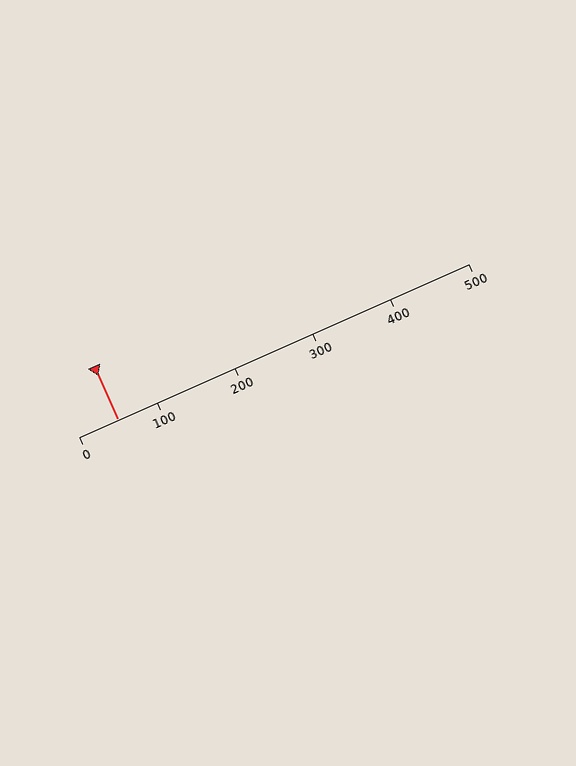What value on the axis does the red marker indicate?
The marker indicates approximately 50.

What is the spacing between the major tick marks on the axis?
The major ticks are spaced 100 apart.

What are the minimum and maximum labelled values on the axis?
The axis runs from 0 to 500.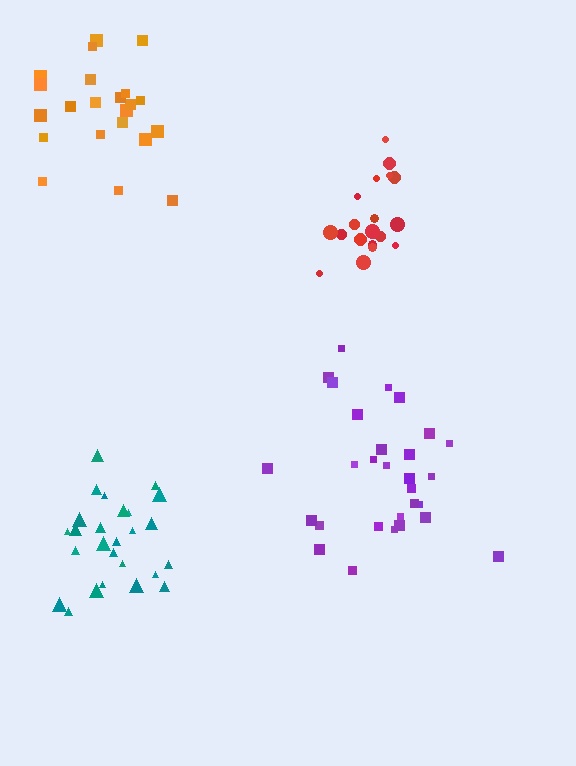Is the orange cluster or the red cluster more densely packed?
Red.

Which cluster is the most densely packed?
Teal.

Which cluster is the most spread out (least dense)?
Purple.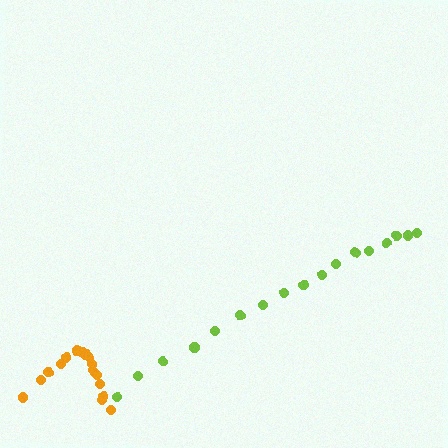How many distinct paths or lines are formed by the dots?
There are 2 distinct paths.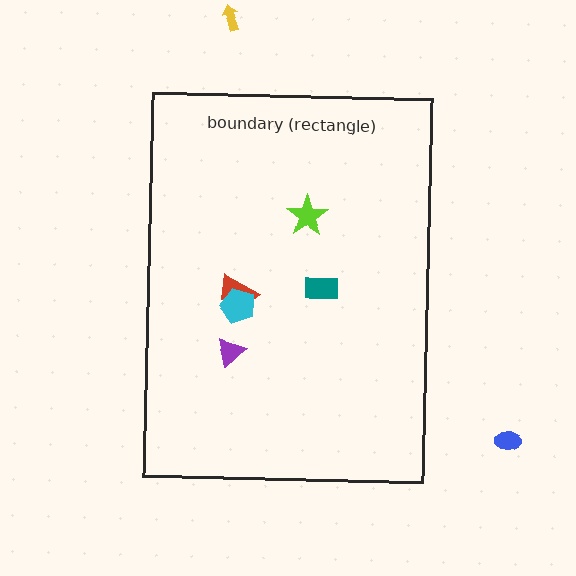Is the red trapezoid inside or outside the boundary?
Inside.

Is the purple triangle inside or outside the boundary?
Inside.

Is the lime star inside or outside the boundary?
Inside.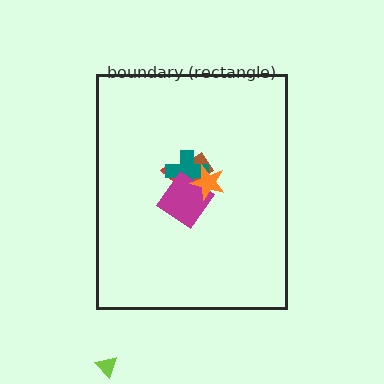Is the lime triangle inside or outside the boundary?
Outside.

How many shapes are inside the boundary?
5 inside, 1 outside.